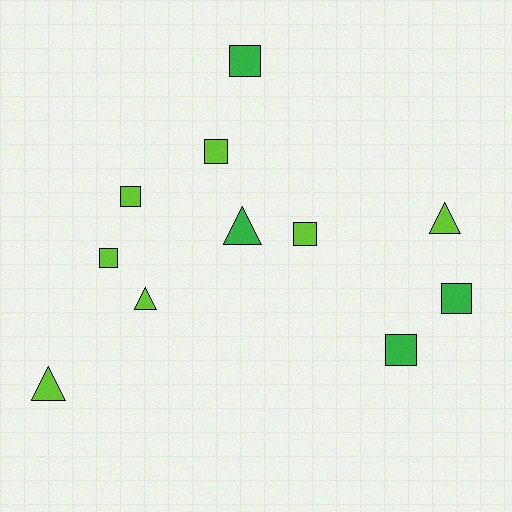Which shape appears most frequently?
Square, with 7 objects.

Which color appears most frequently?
Lime, with 7 objects.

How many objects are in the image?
There are 11 objects.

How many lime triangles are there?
There are 3 lime triangles.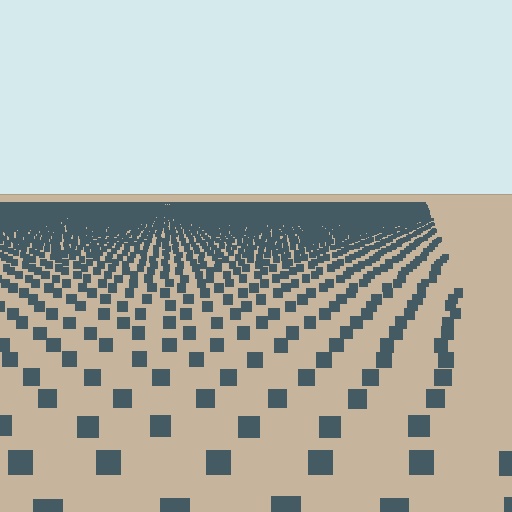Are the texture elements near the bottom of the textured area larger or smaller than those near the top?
Larger. Near the bottom, elements are closer to the viewer and appear at a bigger on-screen size.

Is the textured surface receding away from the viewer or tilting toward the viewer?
The surface is receding away from the viewer. Texture elements get smaller and denser toward the top.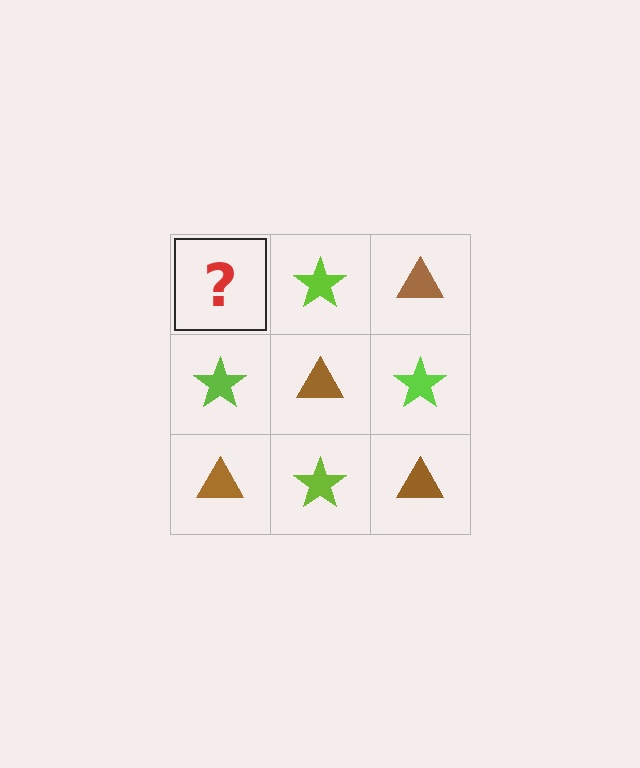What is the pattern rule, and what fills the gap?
The rule is that it alternates brown triangle and lime star in a checkerboard pattern. The gap should be filled with a brown triangle.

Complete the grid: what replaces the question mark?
The question mark should be replaced with a brown triangle.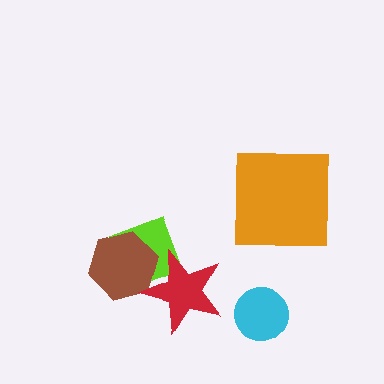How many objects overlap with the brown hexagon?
2 objects overlap with the brown hexagon.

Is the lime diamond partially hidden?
Yes, it is partially covered by another shape.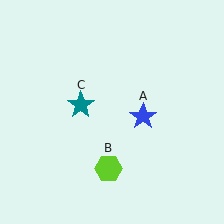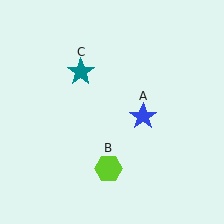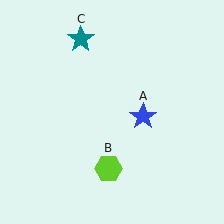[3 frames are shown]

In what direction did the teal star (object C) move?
The teal star (object C) moved up.